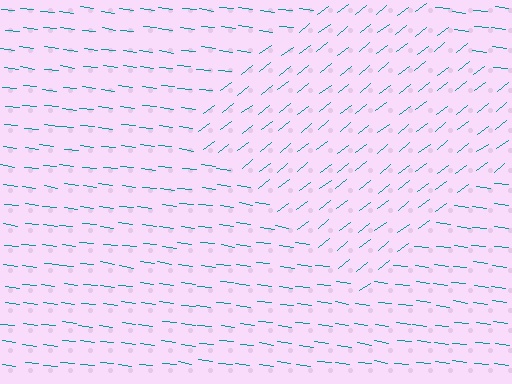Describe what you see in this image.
The image is filled with small teal line segments. A diamond region in the image has lines oriented differently from the surrounding lines, creating a visible texture boundary.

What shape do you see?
I see a diamond.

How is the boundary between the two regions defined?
The boundary is defined purely by a change in line orientation (approximately 45 degrees difference). All lines are the same color and thickness.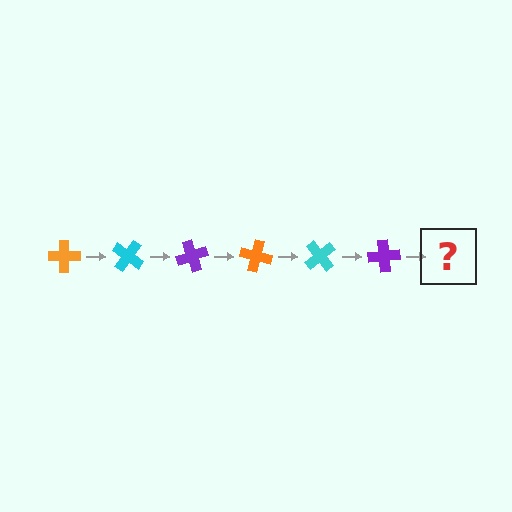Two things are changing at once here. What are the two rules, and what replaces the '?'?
The two rules are that it rotates 35 degrees each step and the color cycles through orange, cyan, and purple. The '?' should be an orange cross, rotated 210 degrees from the start.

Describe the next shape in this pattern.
It should be an orange cross, rotated 210 degrees from the start.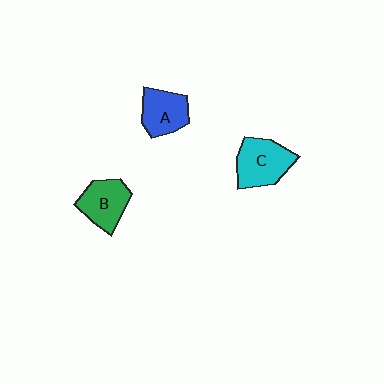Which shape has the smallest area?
Shape A (blue).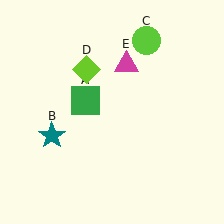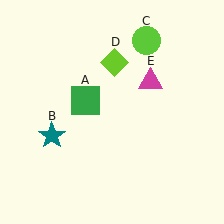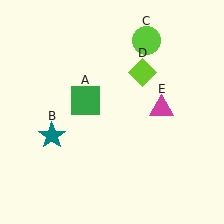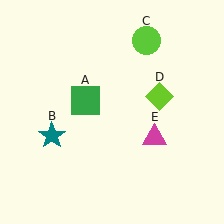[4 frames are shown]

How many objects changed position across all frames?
2 objects changed position: lime diamond (object D), magenta triangle (object E).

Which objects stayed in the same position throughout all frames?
Green square (object A) and teal star (object B) and lime circle (object C) remained stationary.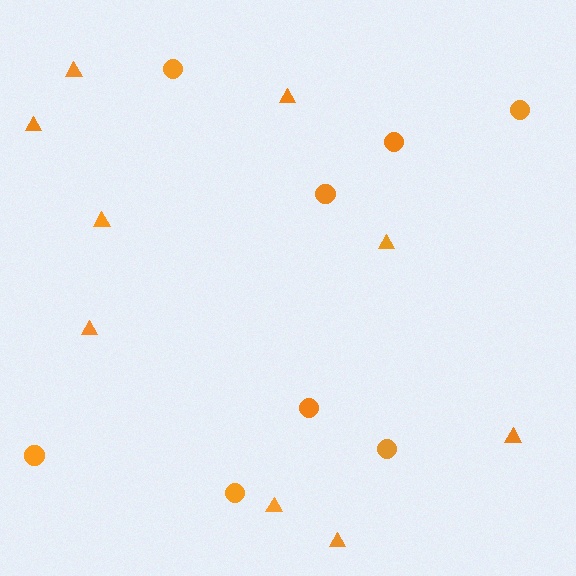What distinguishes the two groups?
There are 2 groups: one group of circles (8) and one group of triangles (9).